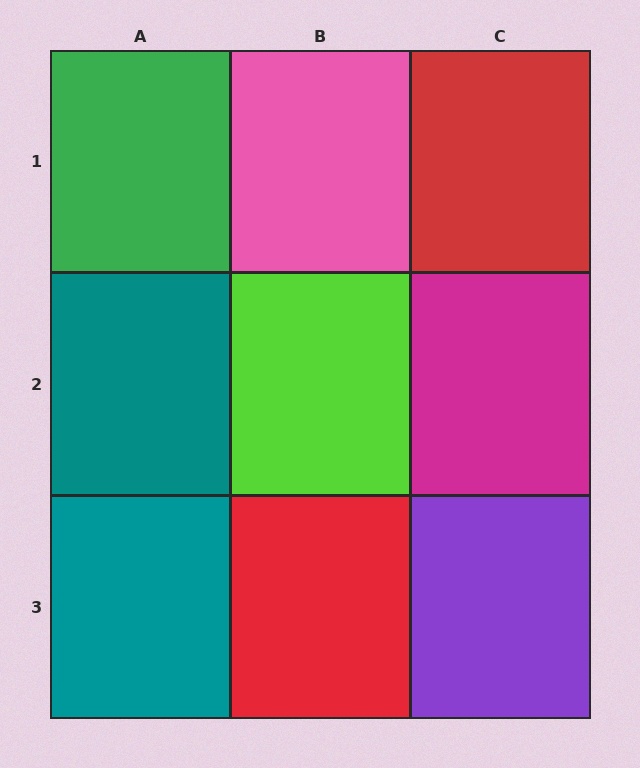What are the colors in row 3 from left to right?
Teal, red, purple.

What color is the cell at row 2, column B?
Lime.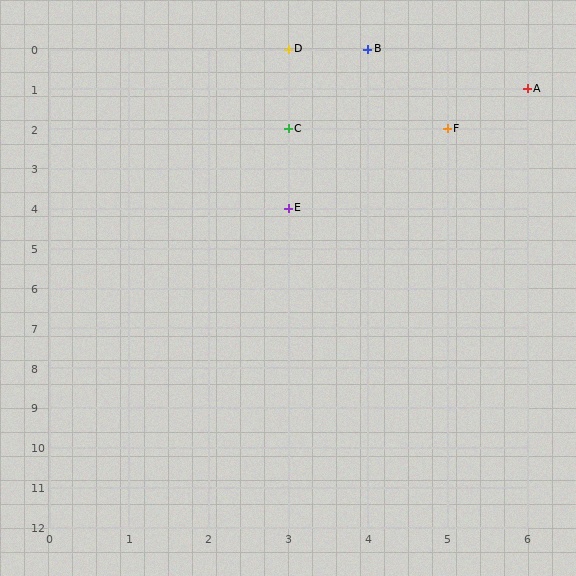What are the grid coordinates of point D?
Point D is at grid coordinates (3, 0).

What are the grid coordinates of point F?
Point F is at grid coordinates (5, 2).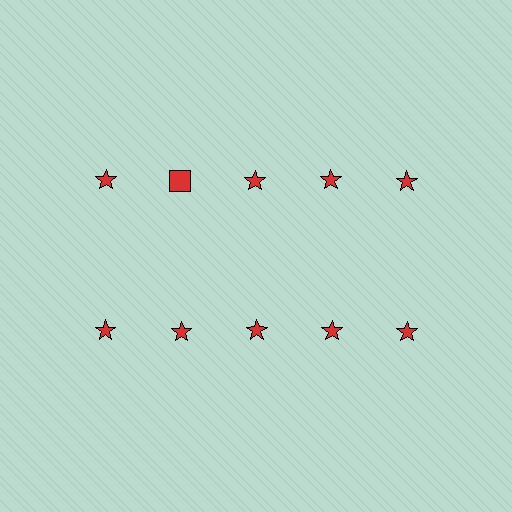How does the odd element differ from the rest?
It has a different shape: square instead of star.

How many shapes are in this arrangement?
There are 10 shapes arranged in a grid pattern.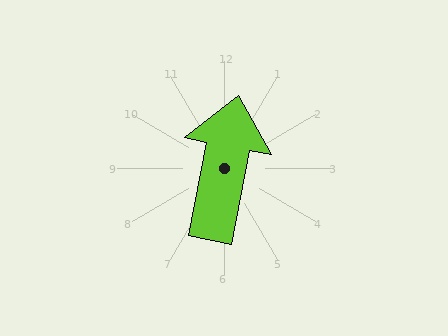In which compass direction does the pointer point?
North.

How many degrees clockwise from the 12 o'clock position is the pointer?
Approximately 11 degrees.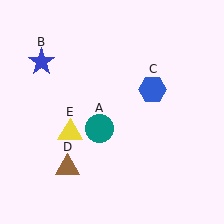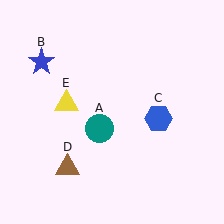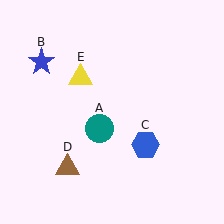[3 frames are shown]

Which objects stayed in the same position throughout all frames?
Teal circle (object A) and blue star (object B) and brown triangle (object D) remained stationary.